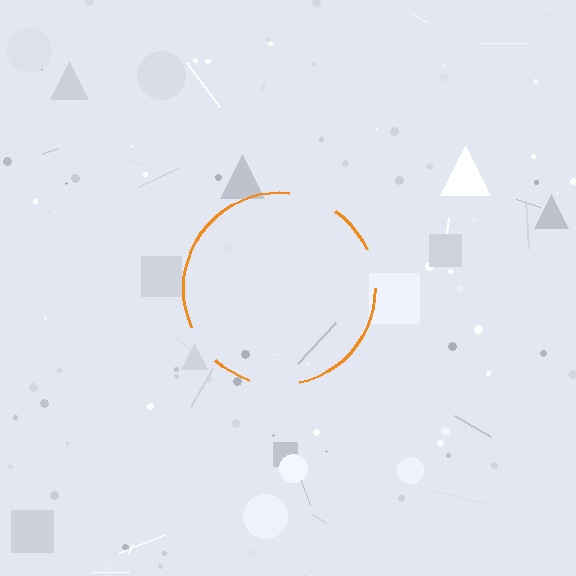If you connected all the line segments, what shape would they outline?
They would outline a circle.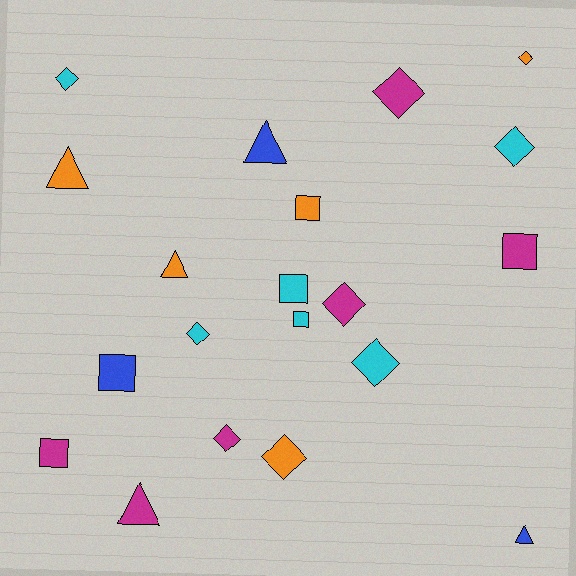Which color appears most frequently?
Cyan, with 6 objects.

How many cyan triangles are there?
There are no cyan triangles.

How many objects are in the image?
There are 20 objects.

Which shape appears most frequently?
Diamond, with 9 objects.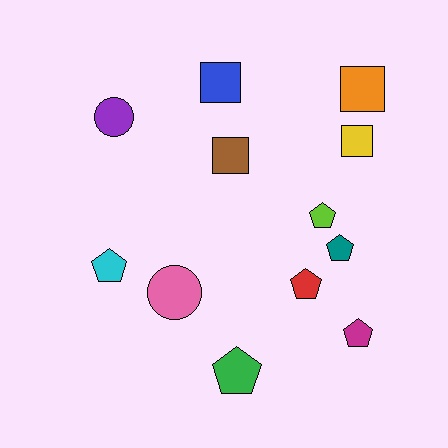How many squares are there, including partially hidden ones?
There are 4 squares.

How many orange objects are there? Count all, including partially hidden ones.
There is 1 orange object.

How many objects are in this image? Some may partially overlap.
There are 12 objects.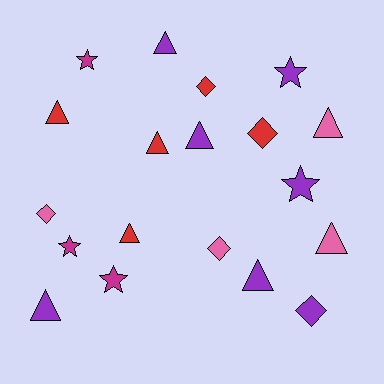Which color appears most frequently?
Purple, with 7 objects.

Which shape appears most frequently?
Triangle, with 9 objects.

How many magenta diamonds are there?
There are no magenta diamonds.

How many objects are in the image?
There are 19 objects.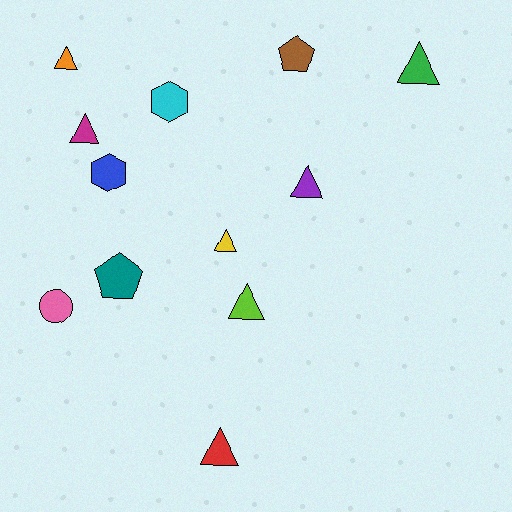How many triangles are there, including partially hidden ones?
There are 7 triangles.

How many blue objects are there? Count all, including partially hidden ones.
There is 1 blue object.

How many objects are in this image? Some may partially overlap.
There are 12 objects.